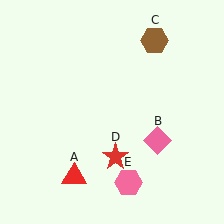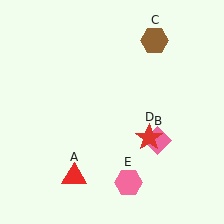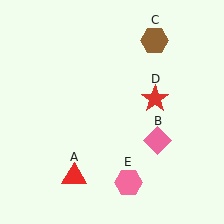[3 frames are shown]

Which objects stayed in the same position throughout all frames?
Red triangle (object A) and pink diamond (object B) and brown hexagon (object C) and pink hexagon (object E) remained stationary.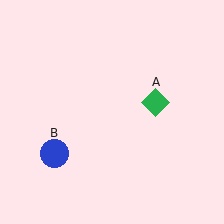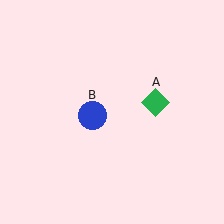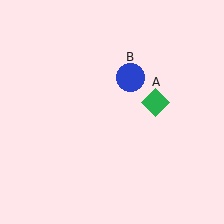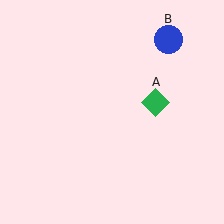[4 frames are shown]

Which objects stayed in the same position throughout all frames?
Green diamond (object A) remained stationary.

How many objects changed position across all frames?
1 object changed position: blue circle (object B).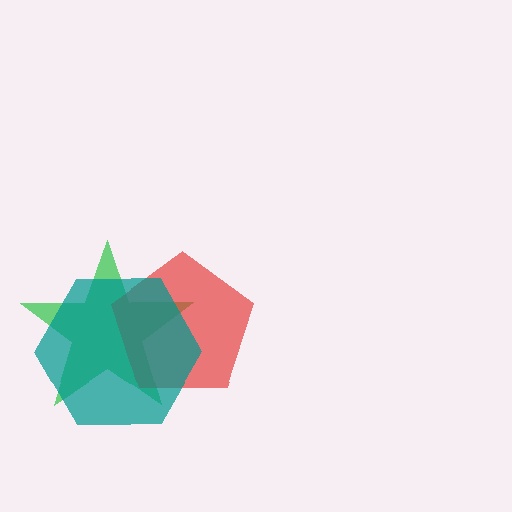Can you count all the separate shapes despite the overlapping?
Yes, there are 3 separate shapes.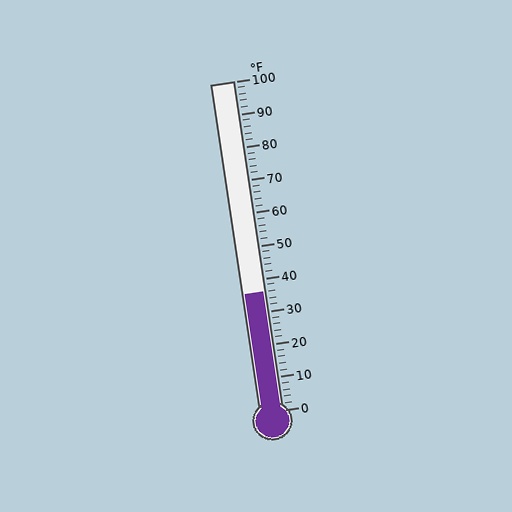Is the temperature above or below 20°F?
The temperature is above 20°F.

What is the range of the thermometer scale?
The thermometer scale ranges from 0°F to 100°F.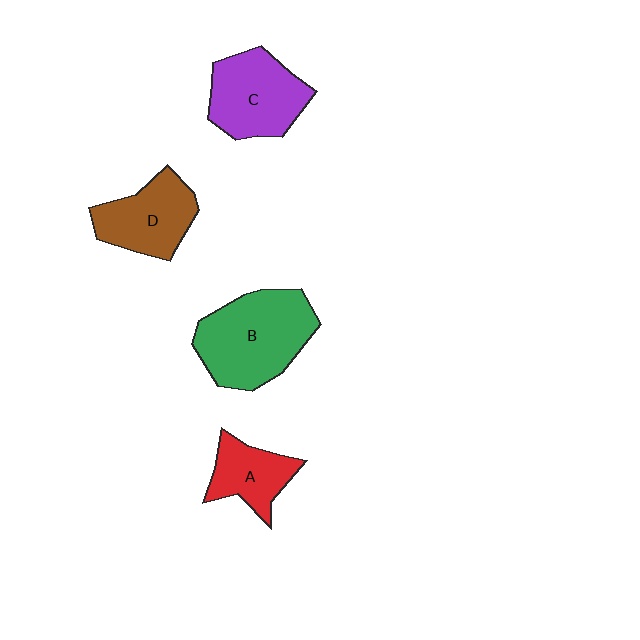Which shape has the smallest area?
Shape A (red).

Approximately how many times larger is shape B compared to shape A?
Approximately 1.9 times.